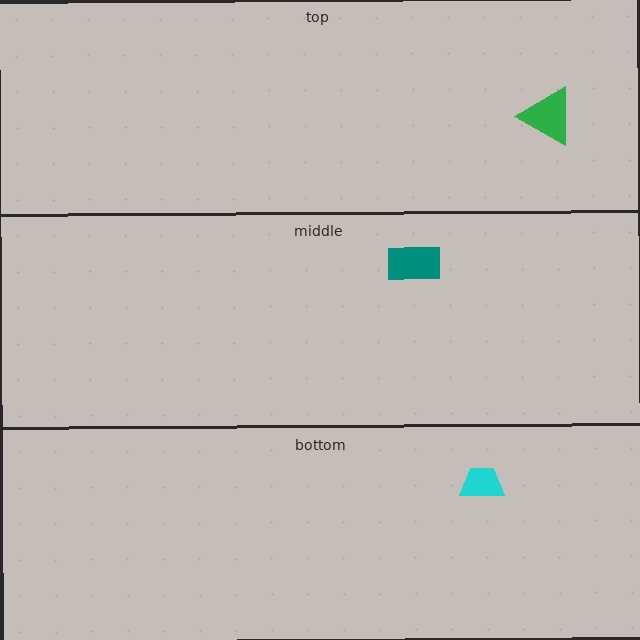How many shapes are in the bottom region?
1.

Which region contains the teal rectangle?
The middle region.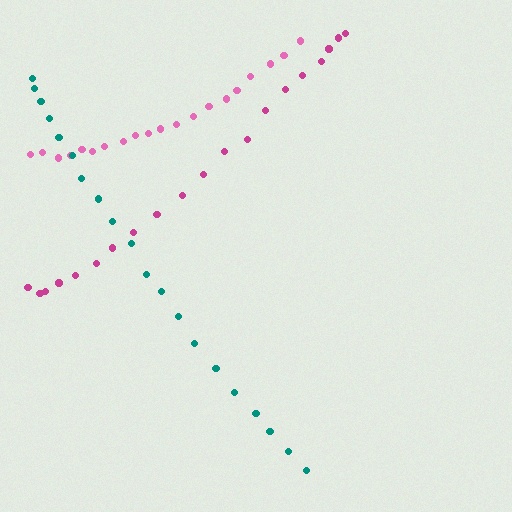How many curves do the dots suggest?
There are 3 distinct paths.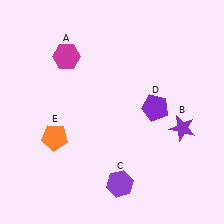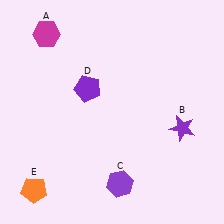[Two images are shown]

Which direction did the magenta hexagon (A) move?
The magenta hexagon (A) moved up.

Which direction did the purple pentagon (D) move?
The purple pentagon (D) moved left.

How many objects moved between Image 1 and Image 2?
3 objects moved between the two images.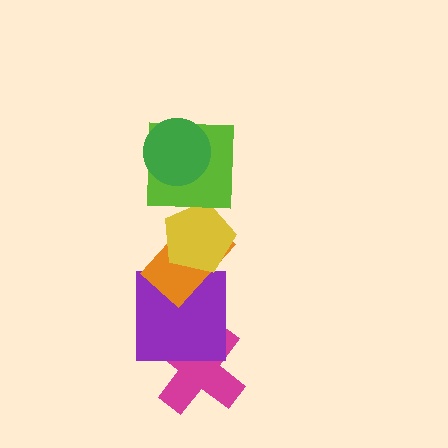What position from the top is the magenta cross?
The magenta cross is 6th from the top.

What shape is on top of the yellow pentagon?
The lime square is on top of the yellow pentagon.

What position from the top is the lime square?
The lime square is 2nd from the top.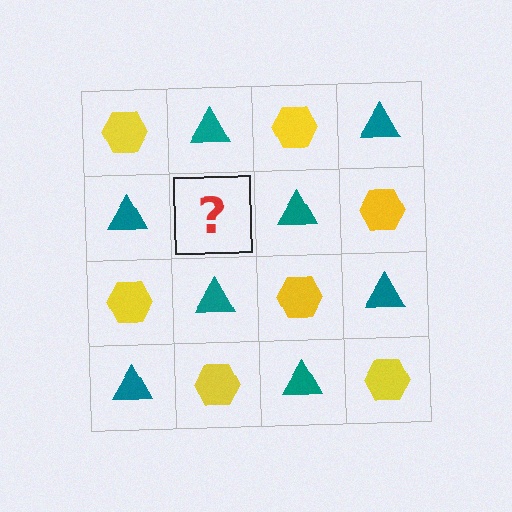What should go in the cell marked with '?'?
The missing cell should contain a yellow hexagon.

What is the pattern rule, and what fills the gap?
The rule is that it alternates yellow hexagon and teal triangle in a checkerboard pattern. The gap should be filled with a yellow hexagon.